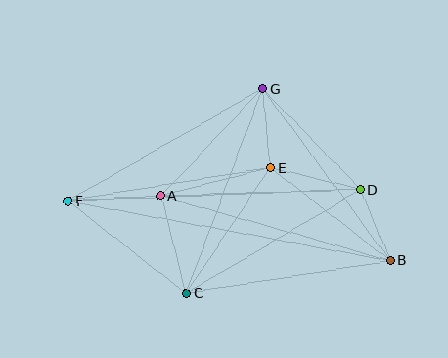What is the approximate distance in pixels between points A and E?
The distance between A and E is approximately 114 pixels.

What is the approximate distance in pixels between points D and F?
The distance between D and F is approximately 292 pixels.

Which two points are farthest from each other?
Points B and F are farthest from each other.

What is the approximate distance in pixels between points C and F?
The distance between C and F is approximately 150 pixels.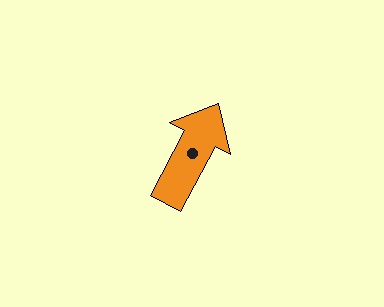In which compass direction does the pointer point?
Northeast.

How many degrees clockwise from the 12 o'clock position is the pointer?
Approximately 28 degrees.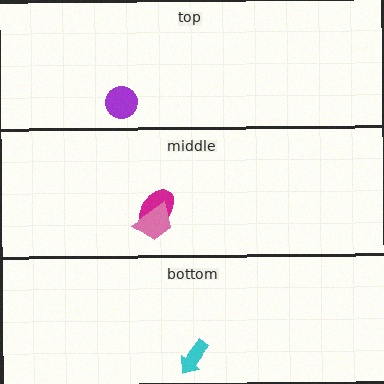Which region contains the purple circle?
The top region.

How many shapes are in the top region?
1.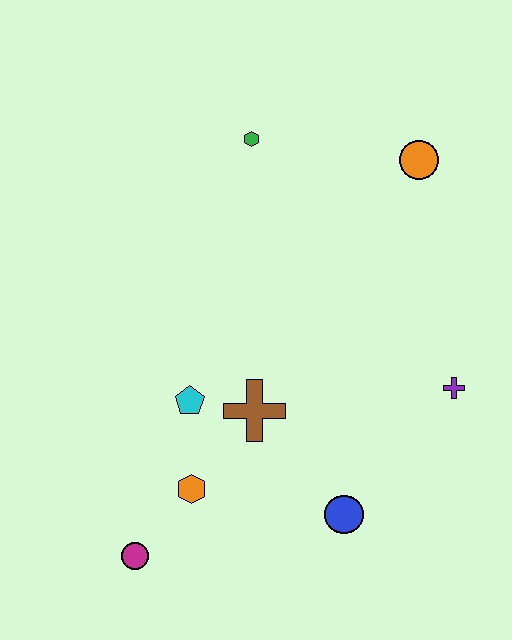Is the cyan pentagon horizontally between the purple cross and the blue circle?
No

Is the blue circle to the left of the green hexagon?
No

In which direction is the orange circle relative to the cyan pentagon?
The orange circle is above the cyan pentagon.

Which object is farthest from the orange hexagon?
The orange circle is farthest from the orange hexagon.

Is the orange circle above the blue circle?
Yes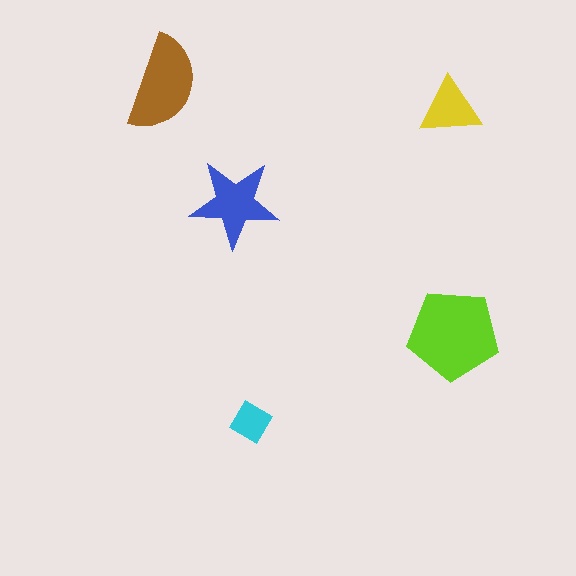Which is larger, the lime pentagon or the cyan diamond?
The lime pentagon.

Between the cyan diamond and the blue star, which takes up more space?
The blue star.